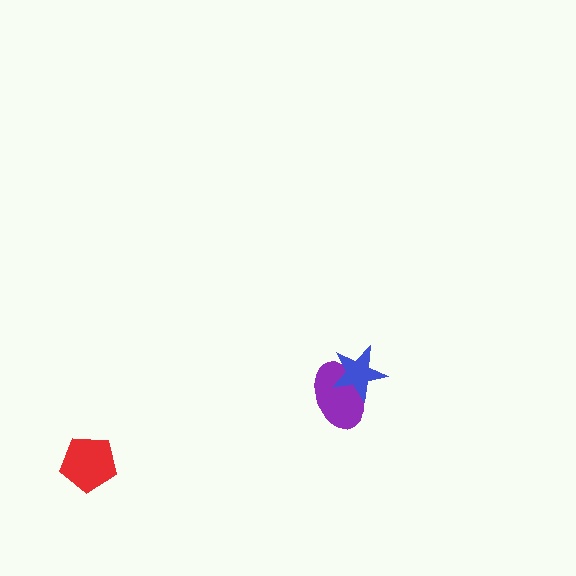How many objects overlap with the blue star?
1 object overlaps with the blue star.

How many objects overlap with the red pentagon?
0 objects overlap with the red pentagon.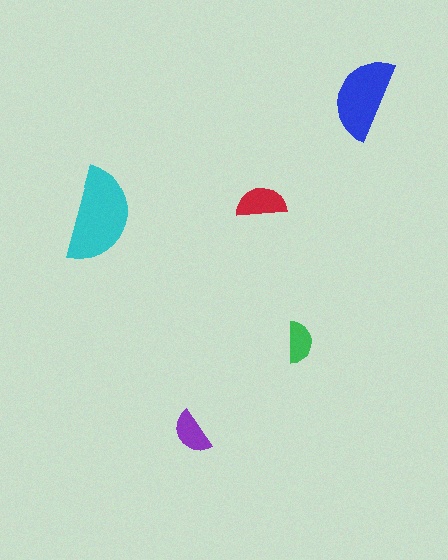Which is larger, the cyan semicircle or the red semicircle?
The cyan one.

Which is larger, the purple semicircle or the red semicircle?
The red one.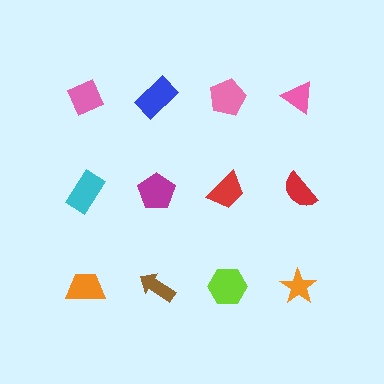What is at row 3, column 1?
An orange trapezoid.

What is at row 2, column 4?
A red semicircle.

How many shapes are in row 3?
4 shapes.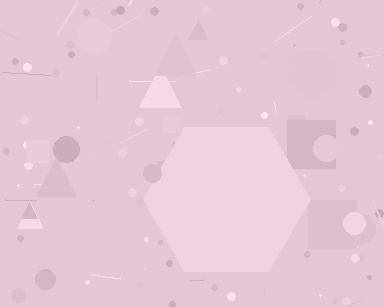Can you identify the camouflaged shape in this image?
The camouflaged shape is a hexagon.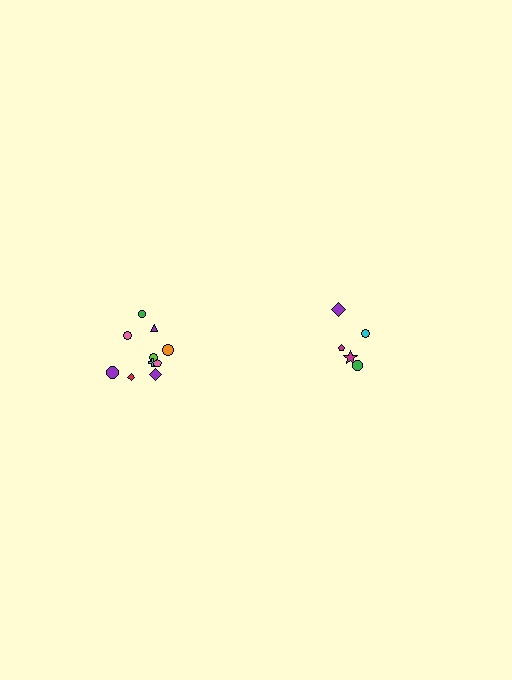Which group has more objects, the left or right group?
The left group.